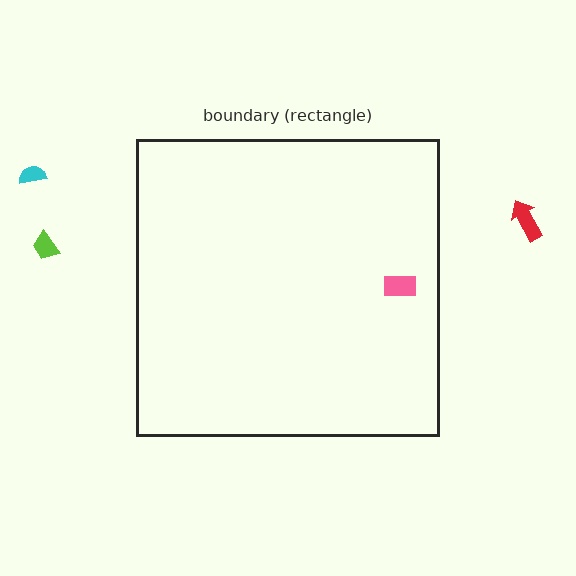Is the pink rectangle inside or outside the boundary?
Inside.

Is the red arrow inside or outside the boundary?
Outside.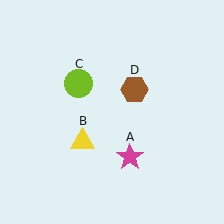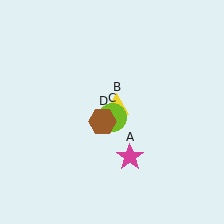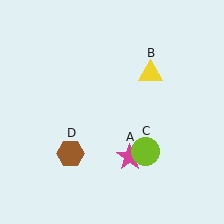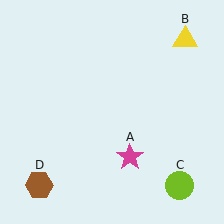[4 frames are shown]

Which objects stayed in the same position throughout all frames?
Magenta star (object A) remained stationary.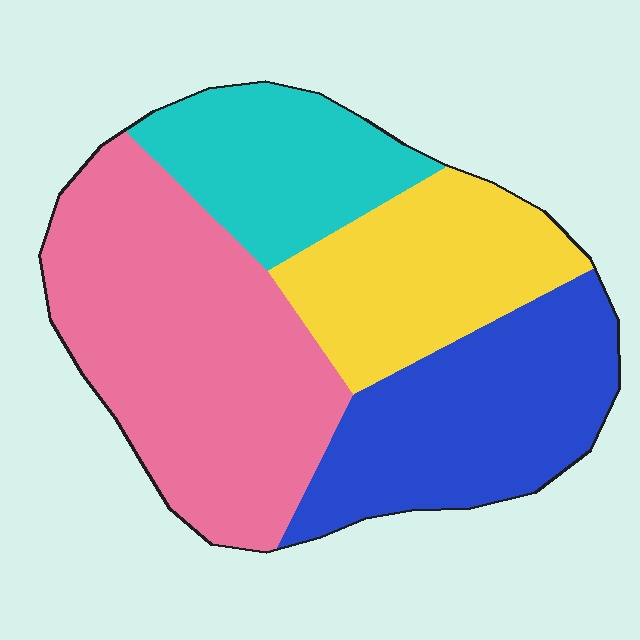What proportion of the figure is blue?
Blue covers 25% of the figure.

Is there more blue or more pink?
Pink.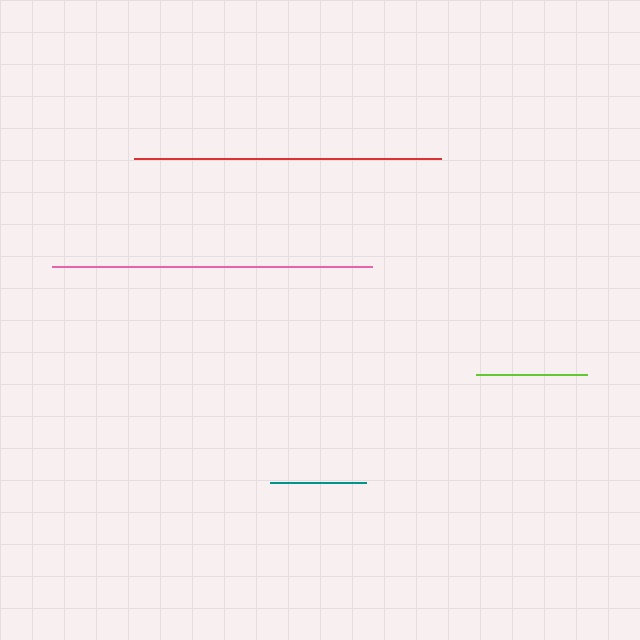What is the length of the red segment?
The red segment is approximately 307 pixels long.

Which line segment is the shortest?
The teal line is the shortest at approximately 96 pixels.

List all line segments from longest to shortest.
From longest to shortest: pink, red, lime, teal.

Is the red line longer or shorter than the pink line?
The pink line is longer than the red line.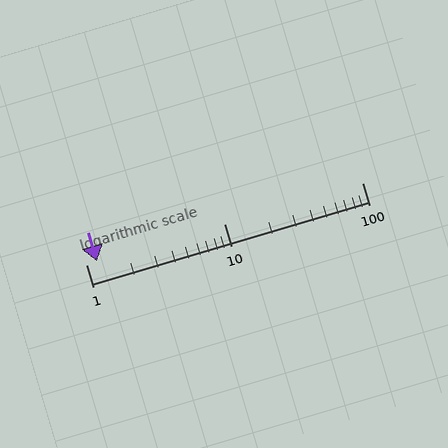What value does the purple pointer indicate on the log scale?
The pointer indicates approximately 1.2.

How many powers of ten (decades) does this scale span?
The scale spans 2 decades, from 1 to 100.